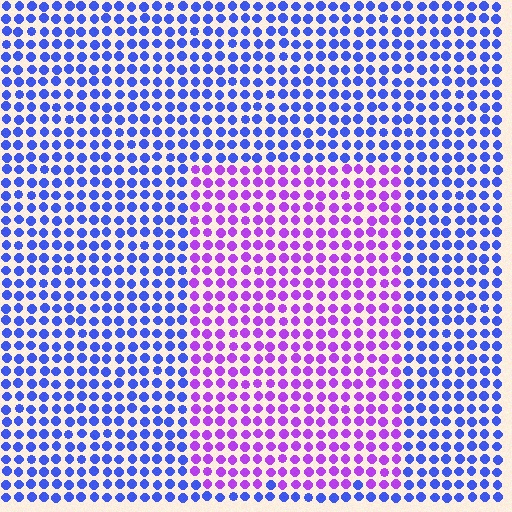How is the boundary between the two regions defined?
The boundary is defined purely by a slight shift in hue (about 51 degrees). Spacing, size, and orientation are identical on both sides.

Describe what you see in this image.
The image is filled with small blue elements in a uniform arrangement. A rectangle-shaped region is visible where the elements are tinted to a slightly different hue, forming a subtle color boundary.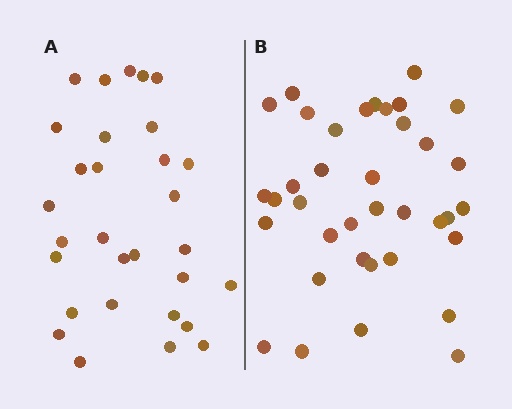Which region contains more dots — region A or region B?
Region B (the right region) has more dots.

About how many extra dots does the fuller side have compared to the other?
Region B has roughly 8 or so more dots than region A.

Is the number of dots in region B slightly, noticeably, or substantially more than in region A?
Region B has only slightly more — the two regions are fairly close. The ratio is roughly 1.2 to 1.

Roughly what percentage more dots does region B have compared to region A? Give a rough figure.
About 25% more.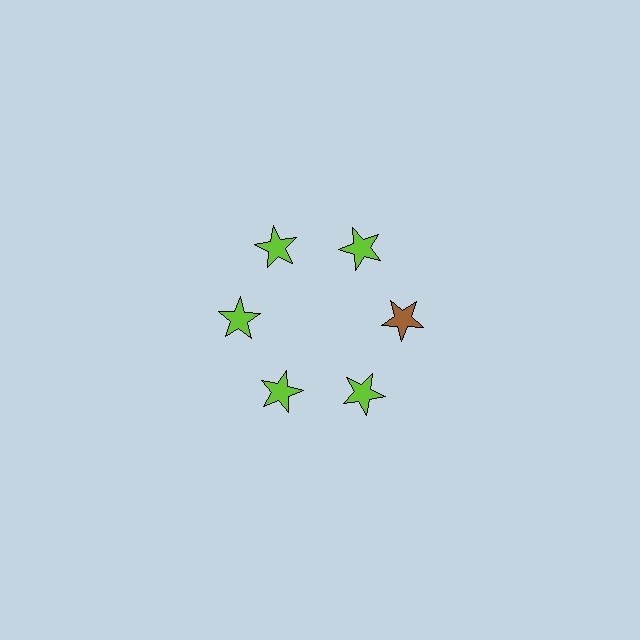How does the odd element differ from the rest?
It has a different color: brown instead of lime.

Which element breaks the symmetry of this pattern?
The brown star at roughly the 3 o'clock position breaks the symmetry. All other shapes are lime stars.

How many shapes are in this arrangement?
There are 6 shapes arranged in a ring pattern.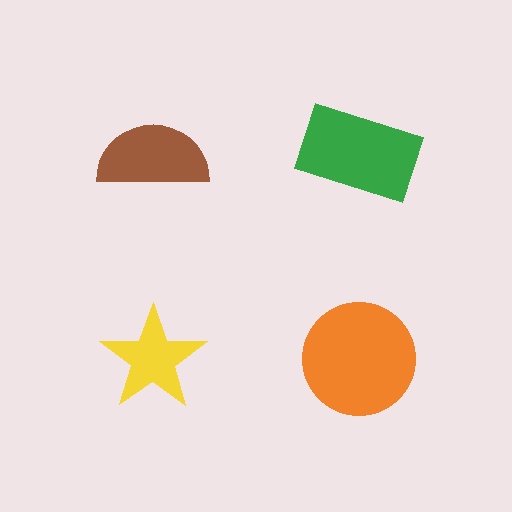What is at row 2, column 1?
A yellow star.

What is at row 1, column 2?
A green rectangle.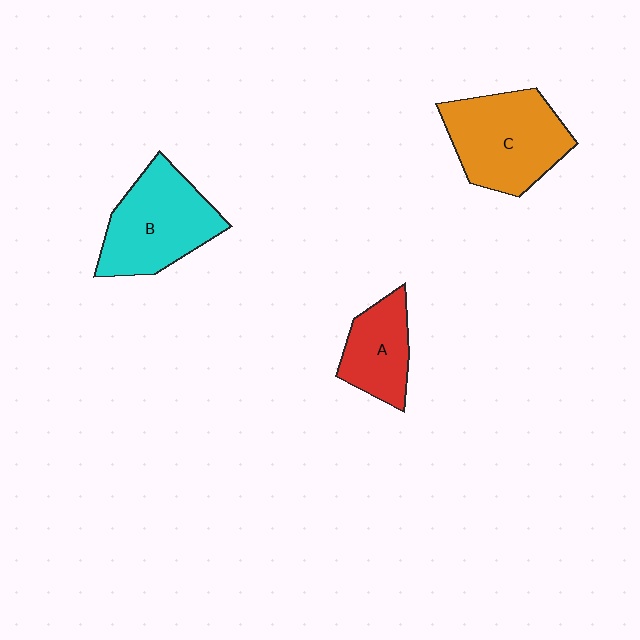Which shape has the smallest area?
Shape A (red).